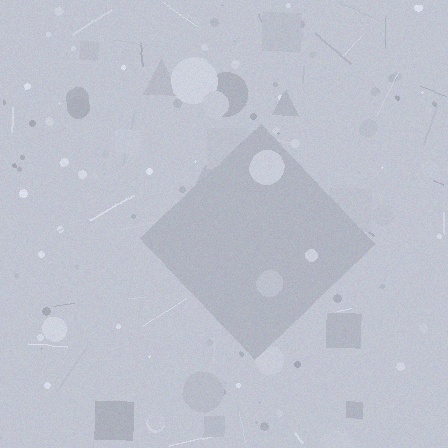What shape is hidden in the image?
A diamond is hidden in the image.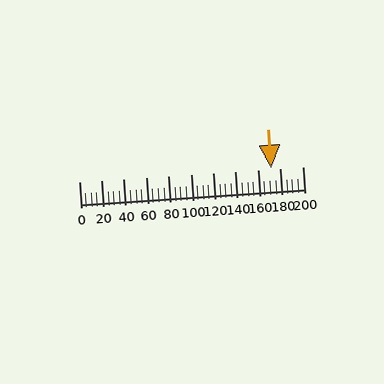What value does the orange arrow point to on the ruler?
The orange arrow points to approximately 172.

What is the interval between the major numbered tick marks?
The major tick marks are spaced 20 units apart.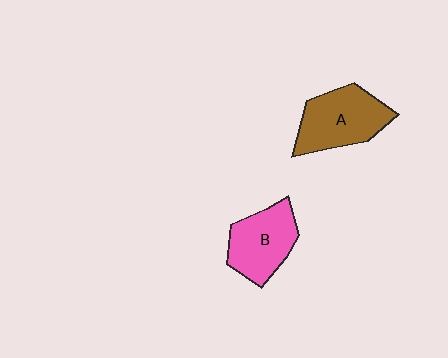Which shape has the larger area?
Shape A (brown).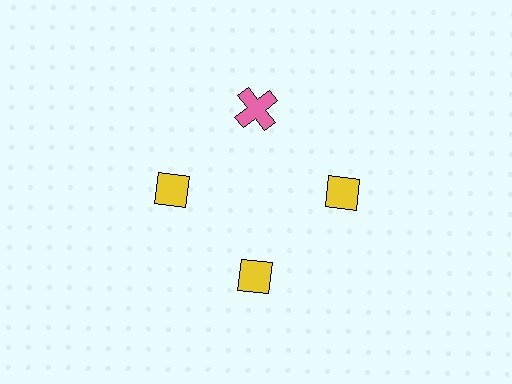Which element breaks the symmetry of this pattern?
The pink cross at roughly the 12 o'clock position breaks the symmetry. All other shapes are yellow diamonds.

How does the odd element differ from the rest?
It differs in both color (pink instead of yellow) and shape (cross instead of diamond).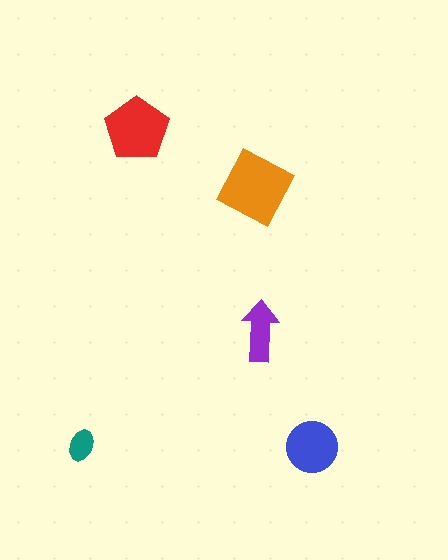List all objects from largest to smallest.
The orange diamond, the red pentagon, the blue circle, the purple arrow, the teal ellipse.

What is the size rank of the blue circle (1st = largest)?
3rd.